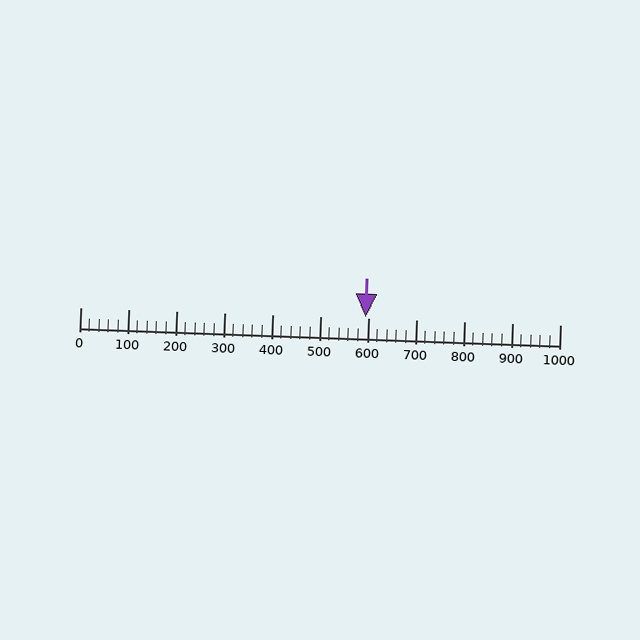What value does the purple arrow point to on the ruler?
The purple arrow points to approximately 595.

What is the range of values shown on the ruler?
The ruler shows values from 0 to 1000.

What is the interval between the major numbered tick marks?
The major tick marks are spaced 100 units apart.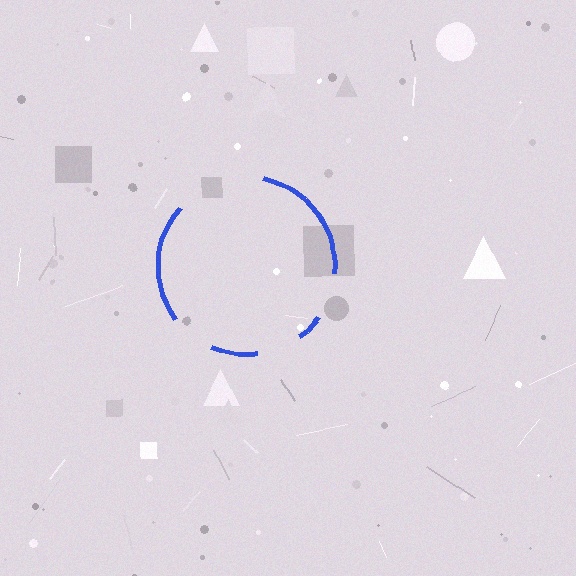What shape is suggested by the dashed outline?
The dashed outline suggests a circle.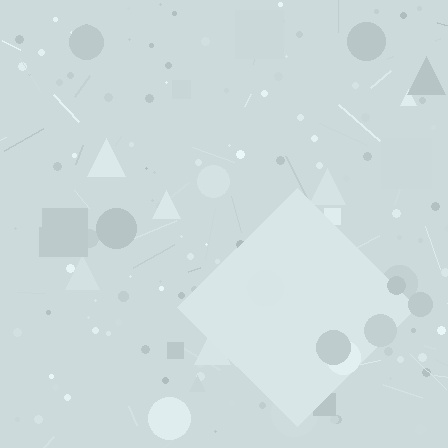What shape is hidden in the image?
A diamond is hidden in the image.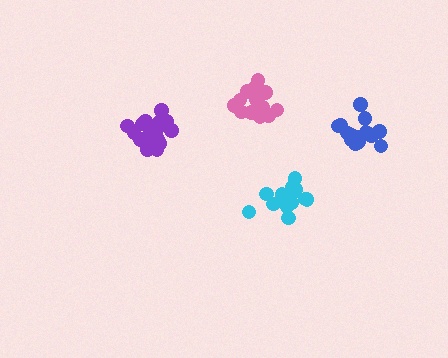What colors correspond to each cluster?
The clusters are colored: cyan, pink, purple, blue.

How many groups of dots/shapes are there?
There are 4 groups.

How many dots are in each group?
Group 1: 17 dots, Group 2: 17 dots, Group 3: 20 dots, Group 4: 17 dots (71 total).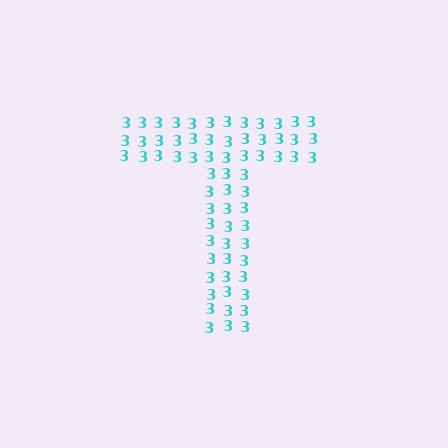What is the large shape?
The large shape is the letter T.